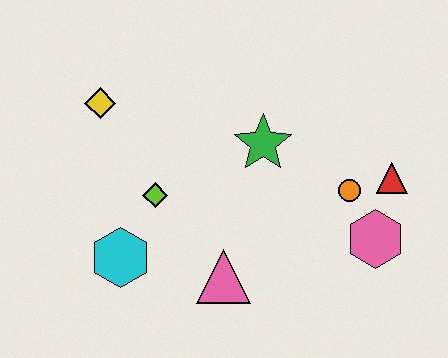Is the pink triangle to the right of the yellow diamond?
Yes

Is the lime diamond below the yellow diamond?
Yes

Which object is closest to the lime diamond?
The cyan hexagon is closest to the lime diamond.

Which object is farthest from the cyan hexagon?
The red triangle is farthest from the cyan hexagon.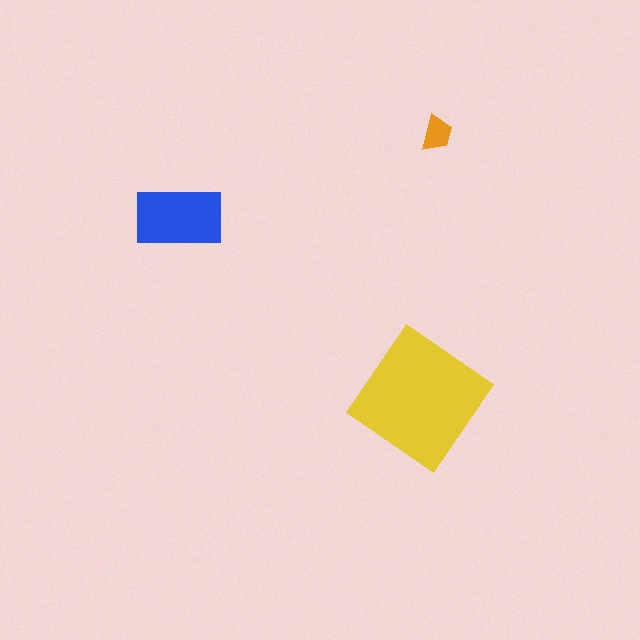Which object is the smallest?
The orange trapezoid.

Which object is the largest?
The yellow diamond.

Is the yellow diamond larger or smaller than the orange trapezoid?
Larger.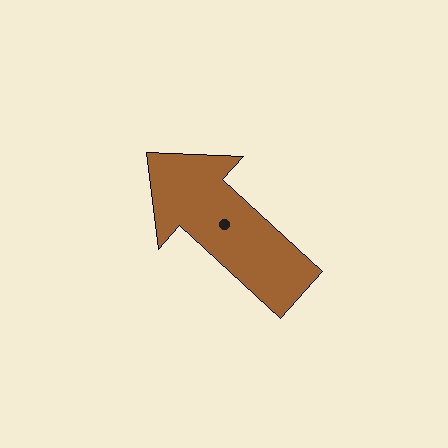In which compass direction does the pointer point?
Northwest.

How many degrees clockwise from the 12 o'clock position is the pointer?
Approximately 313 degrees.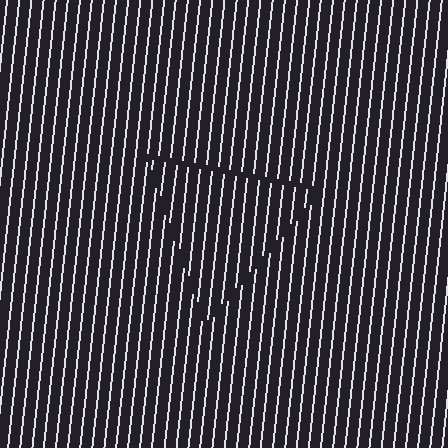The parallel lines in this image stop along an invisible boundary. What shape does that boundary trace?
An illusory triangle. The interior of the shape contains the same grating, shifted by half a period — the contour is defined by the phase discontinuity where line-ends from the inner and outer gratings abut.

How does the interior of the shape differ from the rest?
The interior of the shape contains the same grating, shifted by half a period — the contour is defined by the phase discontinuity where line-ends from the inner and outer gratings abut.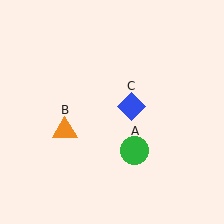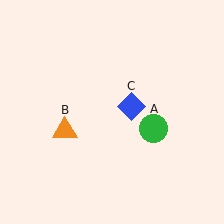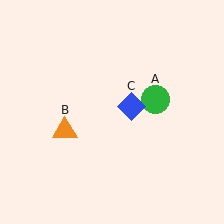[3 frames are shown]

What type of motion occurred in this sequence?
The green circle (object A) rotated counterclockwise around the center of the scene.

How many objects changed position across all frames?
1 object changed position: green circle (object A).